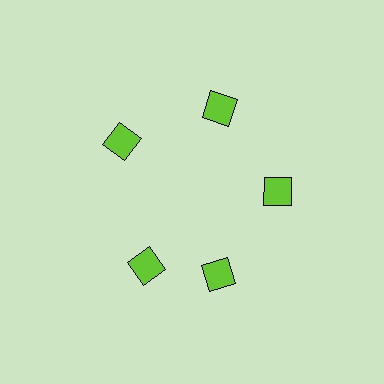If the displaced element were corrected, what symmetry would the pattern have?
It would have 5-fold rotational symmetry — the pattern would map onto itself every 72 degrees.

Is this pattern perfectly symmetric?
No. The 5 lime squares are arranged in a ring, but one element near the 8 o'clock position is rotated out of alignment along the ring, breaking the 5-fold rotational symmetry.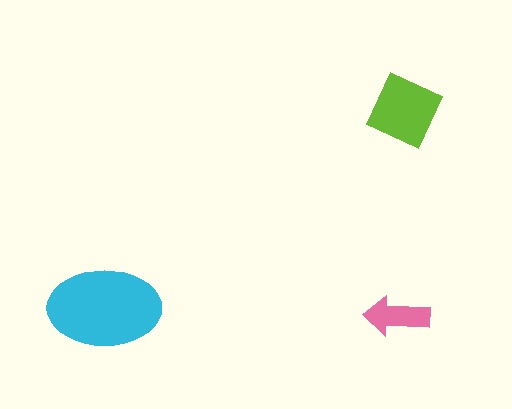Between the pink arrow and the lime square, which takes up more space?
The lime square.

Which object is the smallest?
The pink arrow.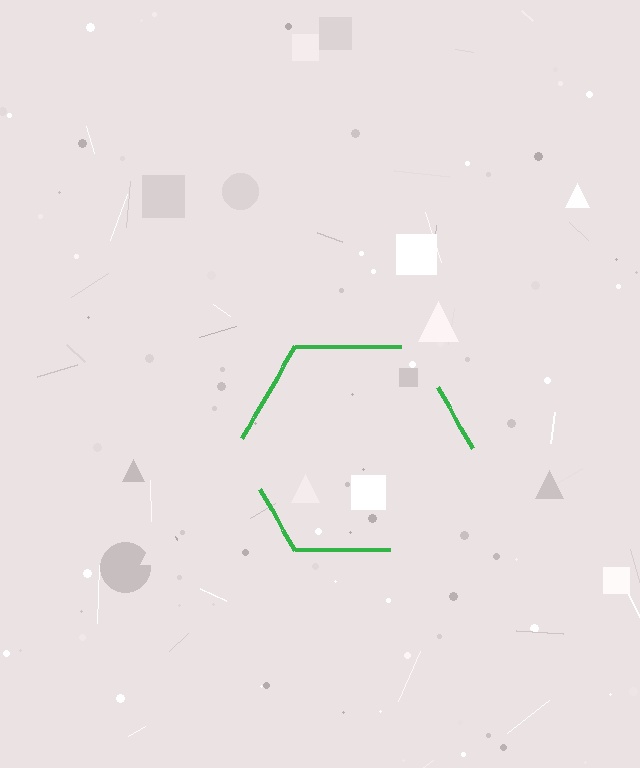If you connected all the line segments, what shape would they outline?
They would outline a hexagon.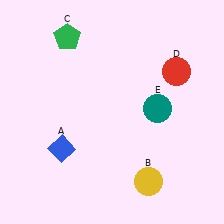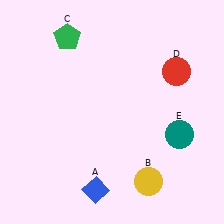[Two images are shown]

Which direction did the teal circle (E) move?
The teal circle (E) moved down.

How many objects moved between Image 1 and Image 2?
2 objects moved between the two images.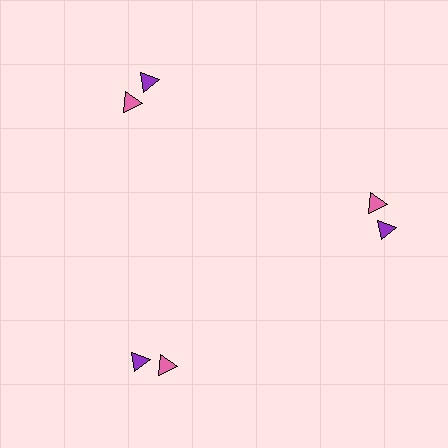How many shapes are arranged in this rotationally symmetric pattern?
There are 6 shapes, arranged in 3 groups of 2.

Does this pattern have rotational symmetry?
Yes, this pattern has 3-fold rotational symmetry. It looks the same after rotating 120 degrees around the center.